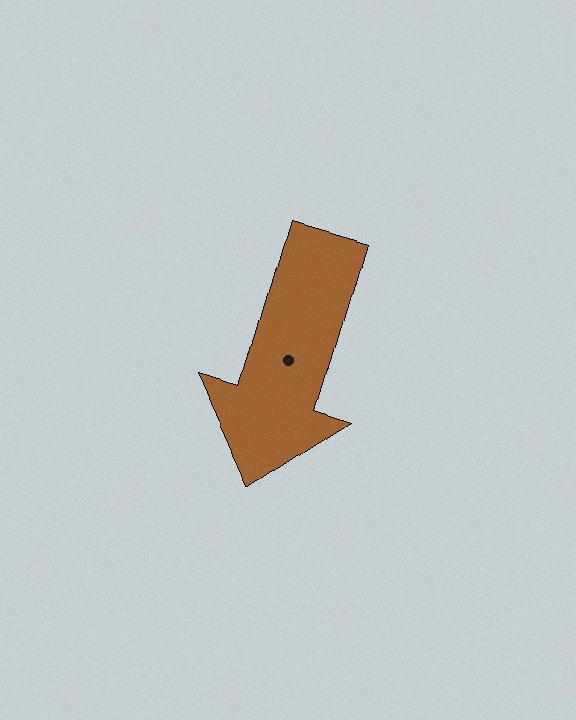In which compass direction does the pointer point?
South.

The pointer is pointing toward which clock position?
Roughly 7 o'clock.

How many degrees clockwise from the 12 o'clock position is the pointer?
Approximately 196 degrees.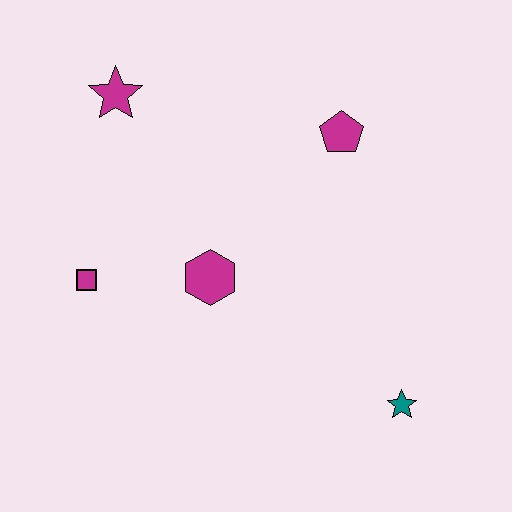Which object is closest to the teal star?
The magenta hexagon is closest to the teal star.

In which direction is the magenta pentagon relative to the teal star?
The magenta pentagon is above the teal star.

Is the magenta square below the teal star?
No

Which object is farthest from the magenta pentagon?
The magenta square is farthest from the magenta pentagon.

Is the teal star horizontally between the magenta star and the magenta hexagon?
No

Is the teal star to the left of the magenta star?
No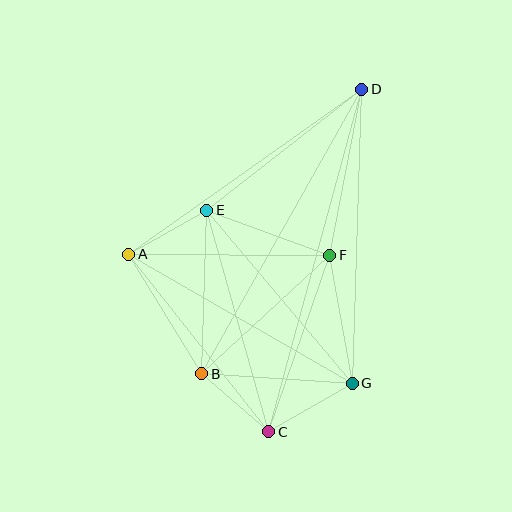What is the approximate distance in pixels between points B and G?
The distance between B and G is approximately 151 pixels.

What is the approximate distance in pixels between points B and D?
The distance between B and D is approximately 326 pixels.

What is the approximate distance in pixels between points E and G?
The distance between E and G is approximately 226 pixels.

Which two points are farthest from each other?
Points C and D are farthest from each other.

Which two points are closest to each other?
Points B and C are closest to each other.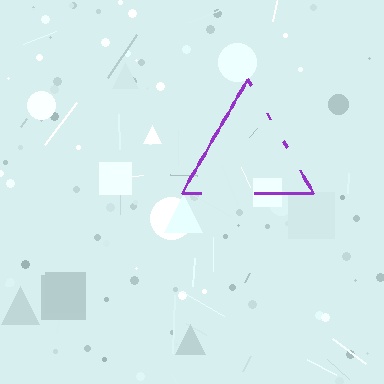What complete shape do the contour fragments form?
The contour fragments form a triangle.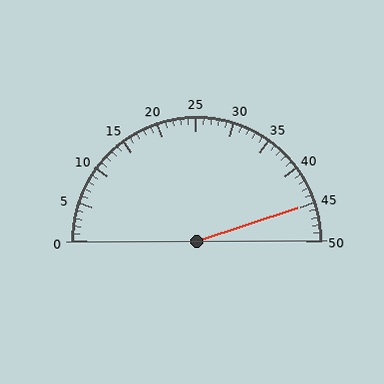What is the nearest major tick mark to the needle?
The nearest major tick mark is 45.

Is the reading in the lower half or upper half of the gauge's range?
The reading is in the upper half of the range (0 to 50).